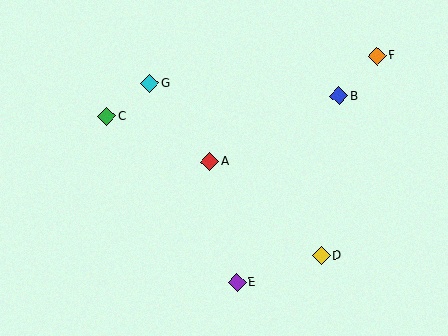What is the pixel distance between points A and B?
The distance between A and B is 145 pixels.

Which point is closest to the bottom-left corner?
Point E is closest to the bottom-left corner.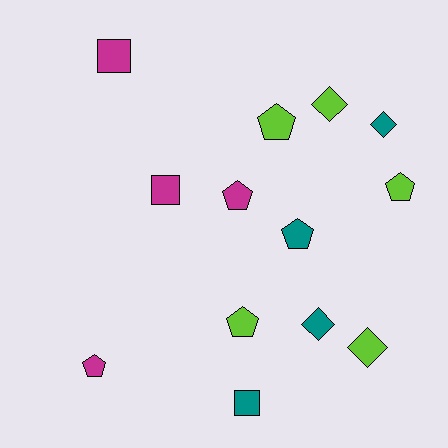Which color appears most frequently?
Lime, with 5 objects.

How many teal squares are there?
There is 1 teal square.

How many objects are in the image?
There are 13 objects.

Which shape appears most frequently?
Pentagon, with 6 objects.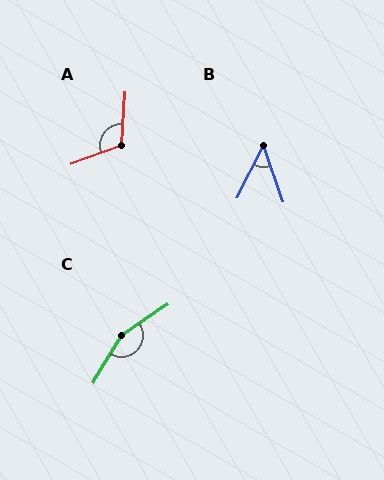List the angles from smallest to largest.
B (46°), A (114°), C (155°).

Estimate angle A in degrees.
Approximately 114 degrees.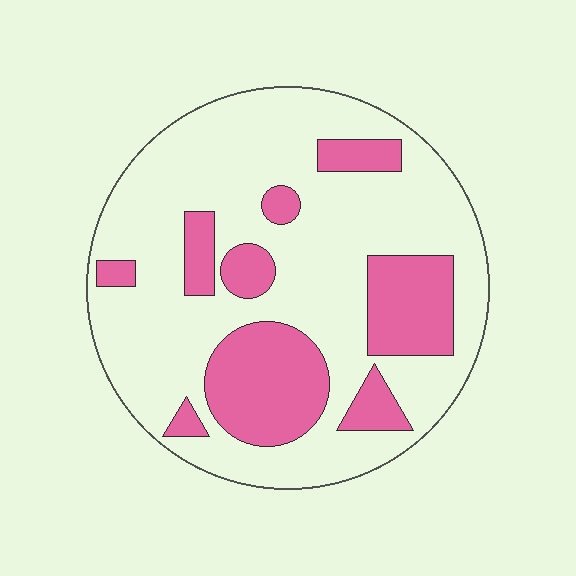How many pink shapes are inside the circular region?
9.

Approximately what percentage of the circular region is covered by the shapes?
Approximately 25%.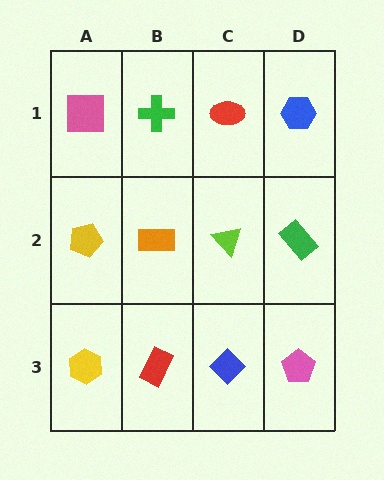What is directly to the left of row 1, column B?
A pink square.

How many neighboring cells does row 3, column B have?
3.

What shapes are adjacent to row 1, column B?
An orange rectangle (row 2, column B), a pink square (row 1, column A), a red ellipse (row 1, column C).